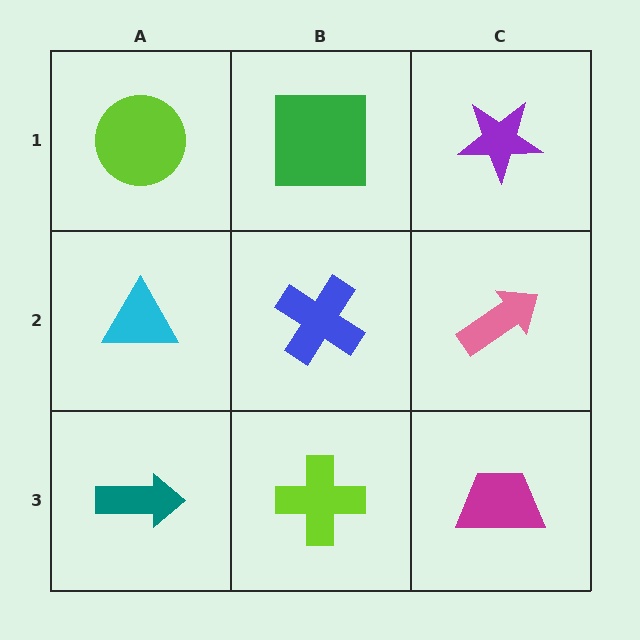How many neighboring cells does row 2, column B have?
4.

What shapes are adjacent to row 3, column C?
A pink arrow (row 2, column C), a lime cross (row 3, column B).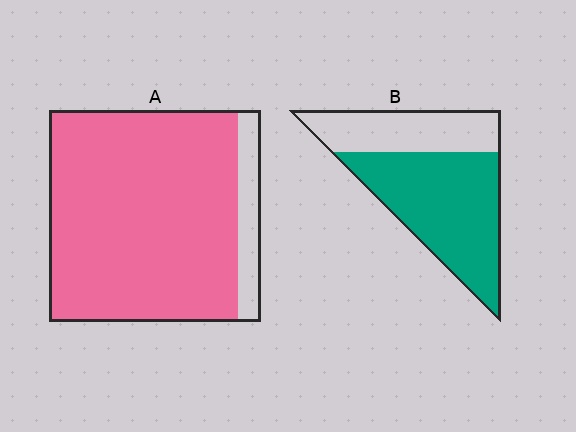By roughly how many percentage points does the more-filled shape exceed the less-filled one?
By roughly 25 percentage points (A over B).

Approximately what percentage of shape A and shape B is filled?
A is approximately 90% and B is approximately 65%.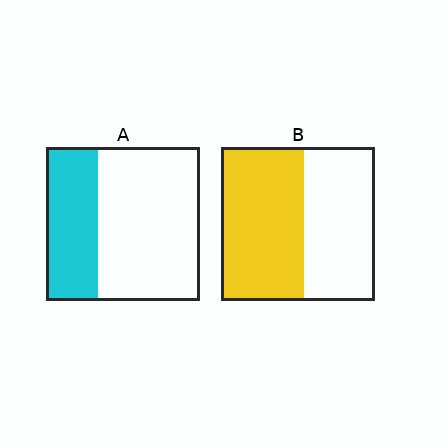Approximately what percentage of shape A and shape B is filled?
A is approximately 35% and B is approximately 55%.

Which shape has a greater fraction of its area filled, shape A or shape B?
Shape B.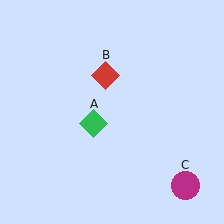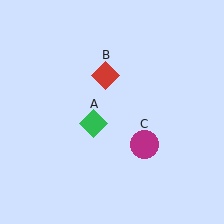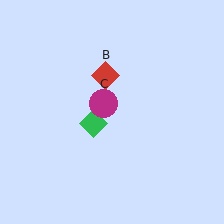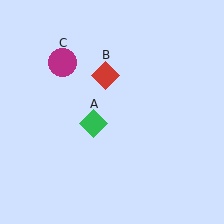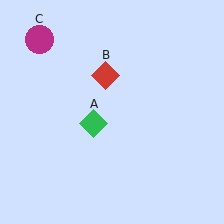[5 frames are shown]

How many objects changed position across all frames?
1 object changed position: magenta circle (object C).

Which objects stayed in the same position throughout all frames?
Green diamond (object A) and red diamond (object B) remained stationary.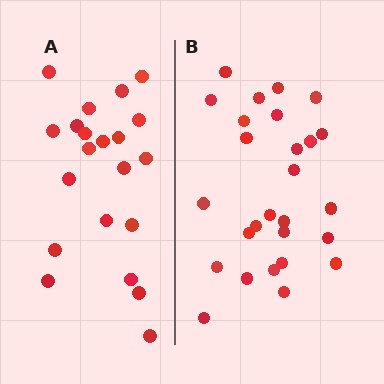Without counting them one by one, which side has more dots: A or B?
Region B (the right region) has more dots.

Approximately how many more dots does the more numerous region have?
Region B has about 6 more dots than region A.